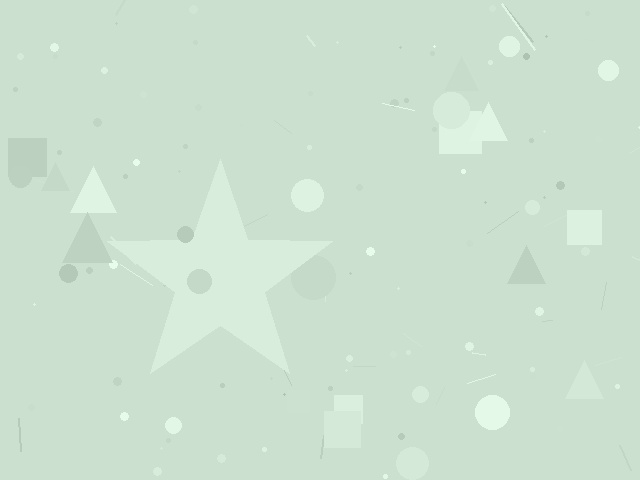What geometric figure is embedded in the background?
A star is embedded in the background.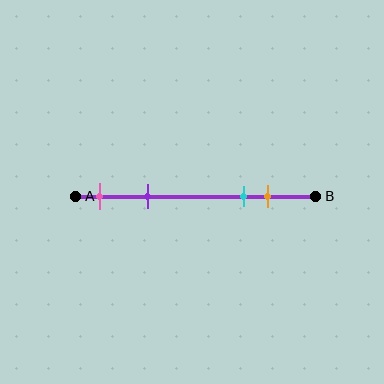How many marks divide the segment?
There are 4 marks dividing the segment.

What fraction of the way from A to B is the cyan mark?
The cyan mark is approximately 70% (0.7) of the way from A to B.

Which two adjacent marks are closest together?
The cyan and orange marks are the closest adjacent pair.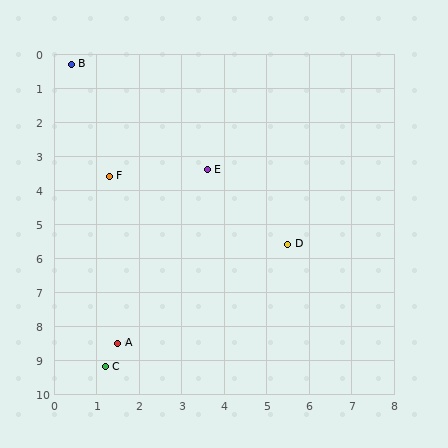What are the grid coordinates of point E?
Point E is at approximately (3.6, 3.4).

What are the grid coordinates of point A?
Point A is at approximately (1.5, 8.5).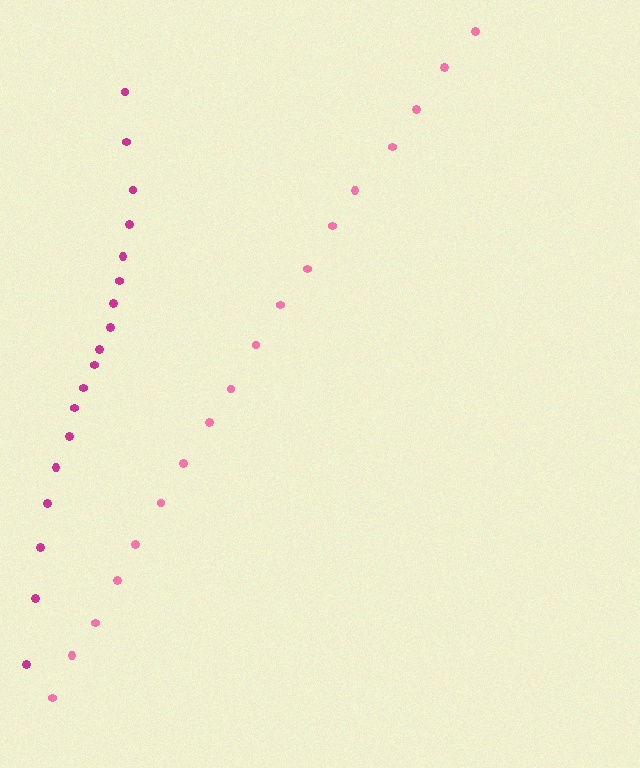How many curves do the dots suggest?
There are 2 distinct paths.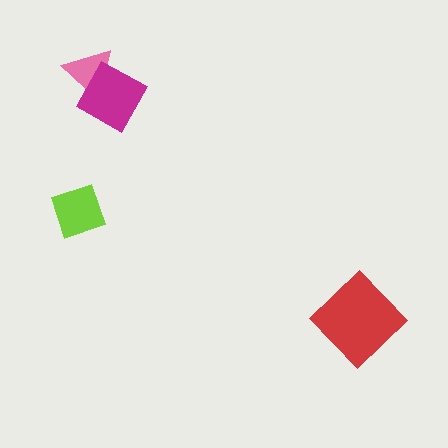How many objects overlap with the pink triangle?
1 object overlaps with the pink triangle.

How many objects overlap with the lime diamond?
0 objects overlap with the lime diamond.